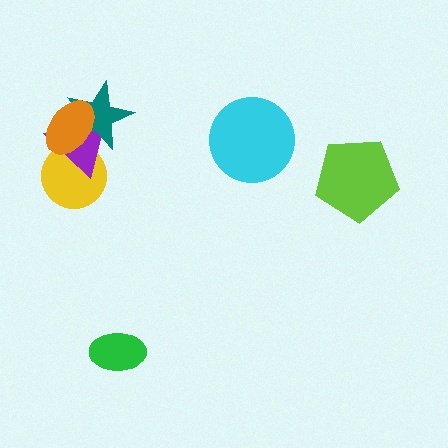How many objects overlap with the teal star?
2 objects overlap with the teal star.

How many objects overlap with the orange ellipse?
3 objects overlap with the orange ellipse.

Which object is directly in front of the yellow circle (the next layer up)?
The purple triangle is directly in front of the yellow circle.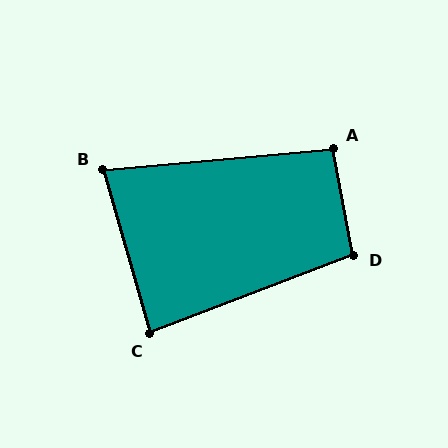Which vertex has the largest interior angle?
D, at approximately 101 degrees.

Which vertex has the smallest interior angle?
B, at approximately 79 degrees.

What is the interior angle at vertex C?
Approximately 85 degrees (acute).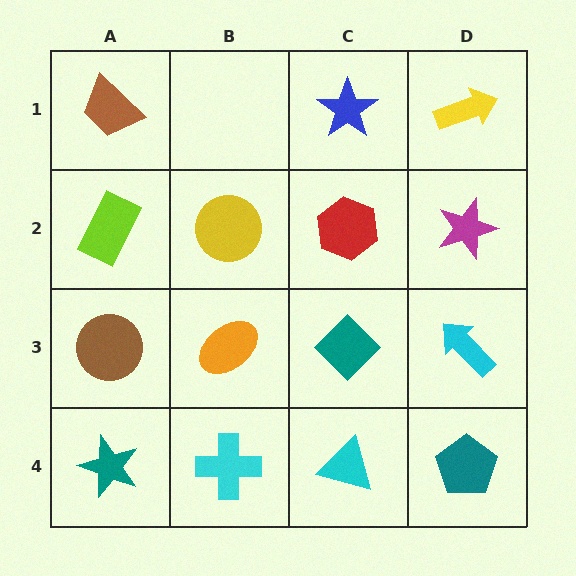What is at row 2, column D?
A magenta star.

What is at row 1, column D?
A yellow arrow.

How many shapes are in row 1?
3 shapes.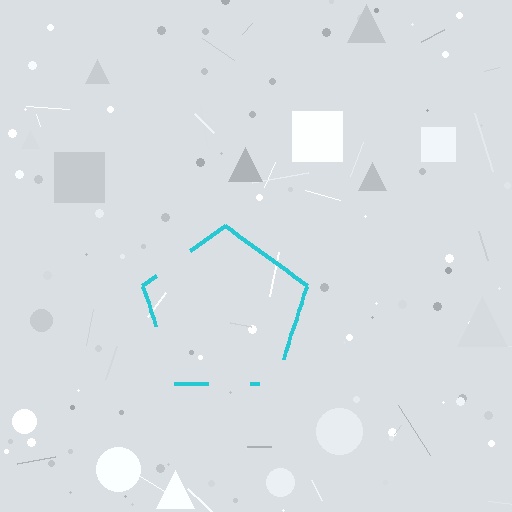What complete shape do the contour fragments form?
The contour fragments form a pentagon.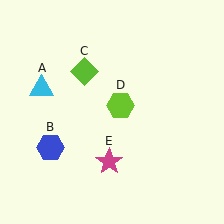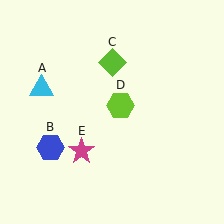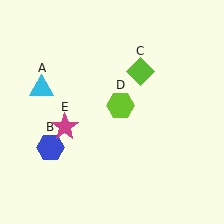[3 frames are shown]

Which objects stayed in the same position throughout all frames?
Cyan triangle (object A) and blue hexagon (object B) and lime hexagon (object D) remained stationary.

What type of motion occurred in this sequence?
The lime diamond (object C), magenta star (object E) rotated clockwise around the center of the scene.